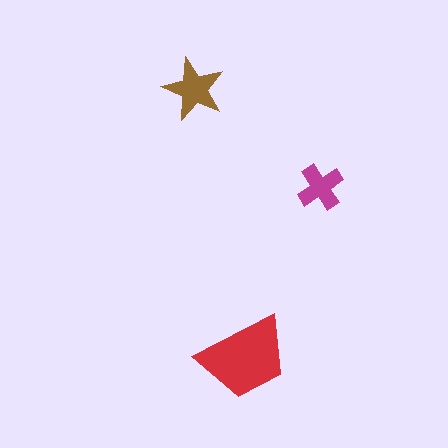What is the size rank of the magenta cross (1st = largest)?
3rd.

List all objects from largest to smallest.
The red trapezoid, the brown star, the magenta cross.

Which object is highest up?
The brown star is topmost.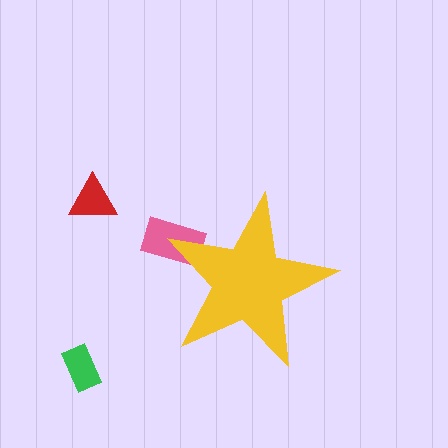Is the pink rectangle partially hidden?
Yes, the pink rectangle is partially hidden behind the yellow star.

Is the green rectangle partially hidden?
No, the green rectangle is fully visible.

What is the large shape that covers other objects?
A yellow star.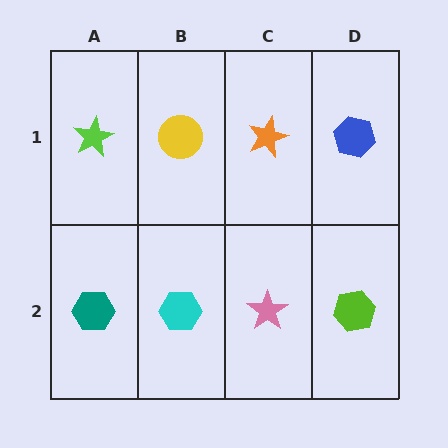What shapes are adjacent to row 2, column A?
A lime star (row 1, column A), a cyan hexagon (row 2, column B).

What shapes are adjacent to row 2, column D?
A blue hexagon (row 1, column D), a pink star (row 2, column C).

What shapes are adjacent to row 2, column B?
A yellow circle (row 1, column B), a teal hexagon (row 2, column A), a pink star (row 2, column C).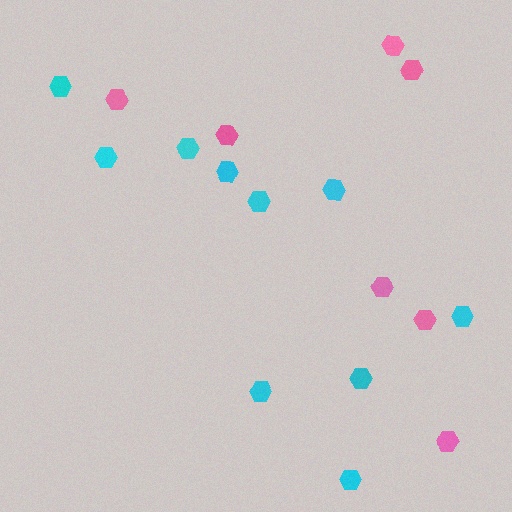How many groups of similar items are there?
There are 2 groups: one group of pink hexagons (7) and one group of cyan hexagons (10).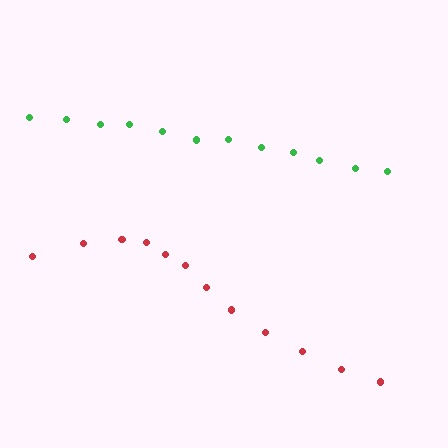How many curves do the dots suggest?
There are 2 distinct paths.